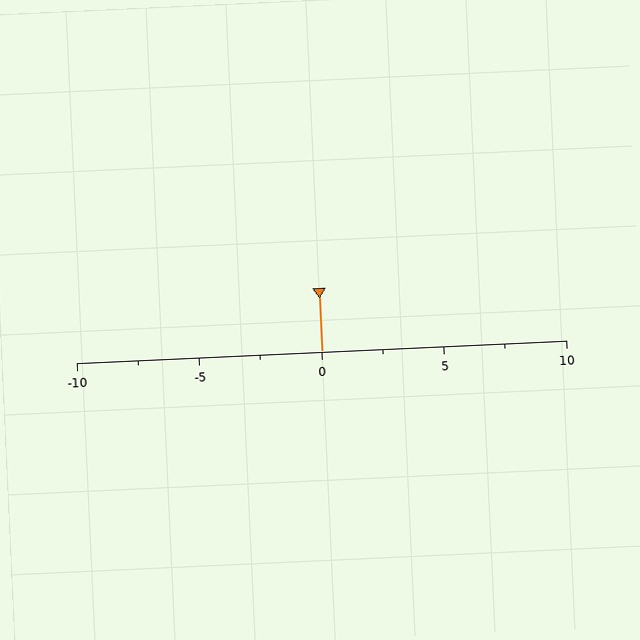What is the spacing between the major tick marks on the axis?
The major ticks are spaced 5 apart.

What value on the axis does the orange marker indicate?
The marker indicates approximately 0.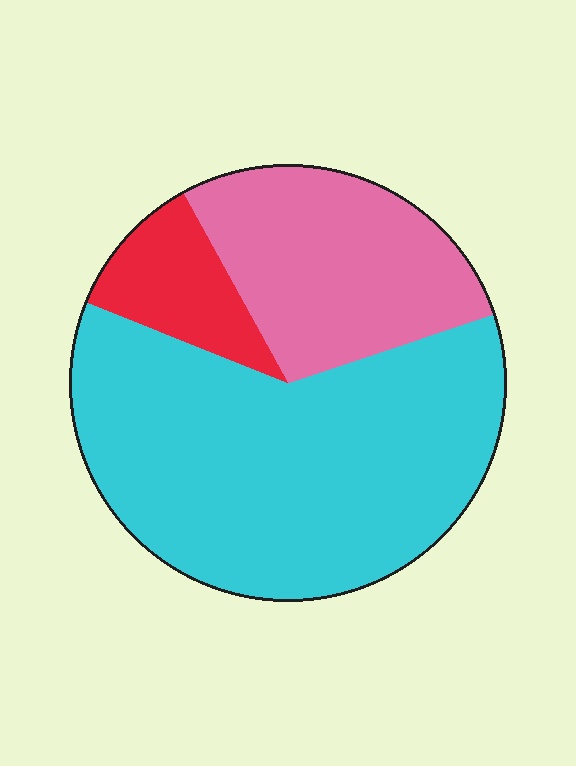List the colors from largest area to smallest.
From largest to smallest: cyan, pink, red.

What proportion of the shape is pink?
Pink takes up about one quarter (1/4) of the shape.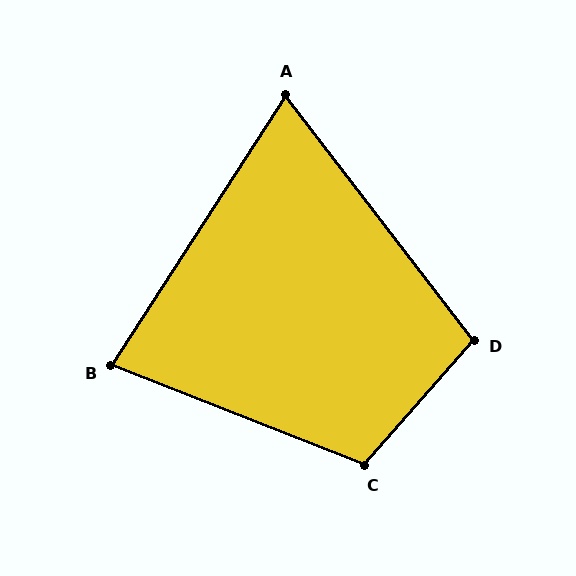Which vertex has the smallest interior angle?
A, at approximately 70 degrees.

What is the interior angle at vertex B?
Approximately 79 degrees (acute).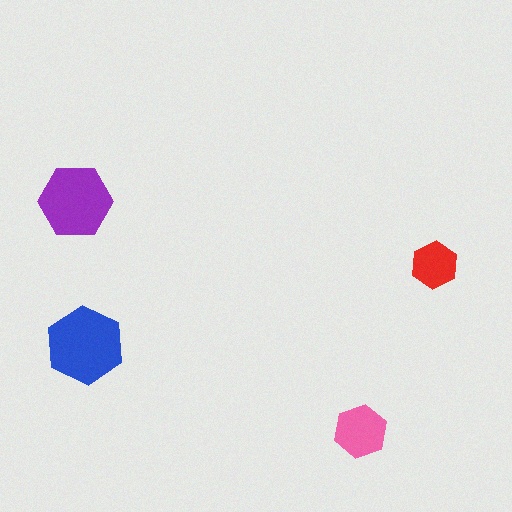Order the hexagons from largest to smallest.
the blue one, the purple one, the pink one, the red one.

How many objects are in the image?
There are 4 objects in the image.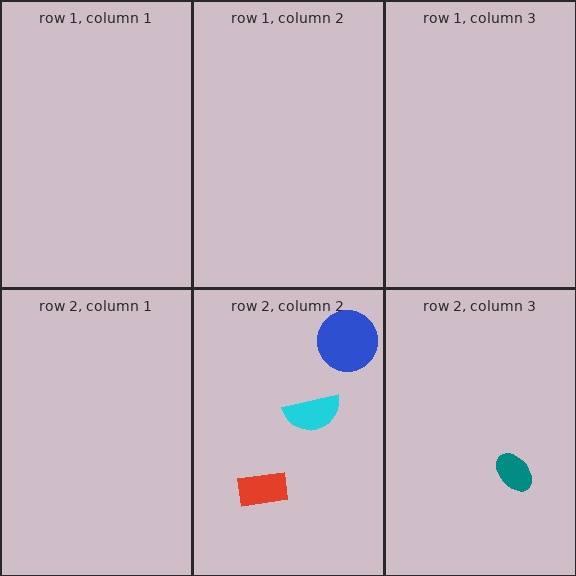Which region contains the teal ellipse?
The row 2, column 3 region.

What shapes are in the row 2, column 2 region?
The cyan semicircle, the red rectangle, the blue circle.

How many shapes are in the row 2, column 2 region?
3.